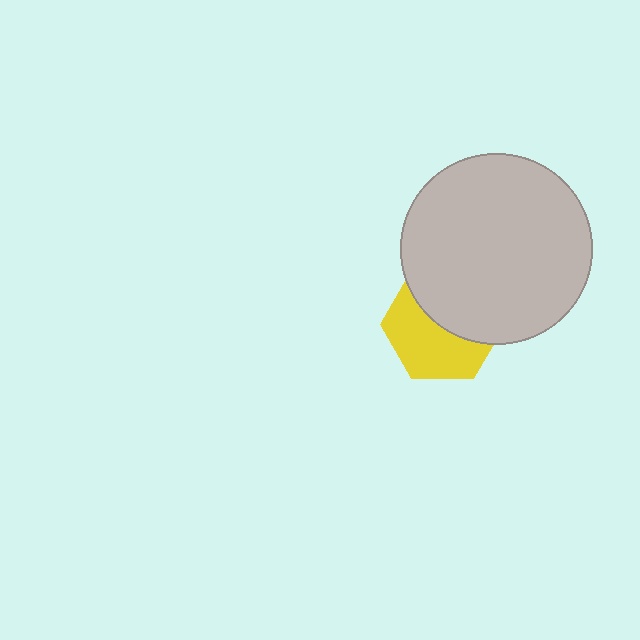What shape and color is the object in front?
The object in front is a light gray circle.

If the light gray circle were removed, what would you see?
You would see the complete yellow hexagon.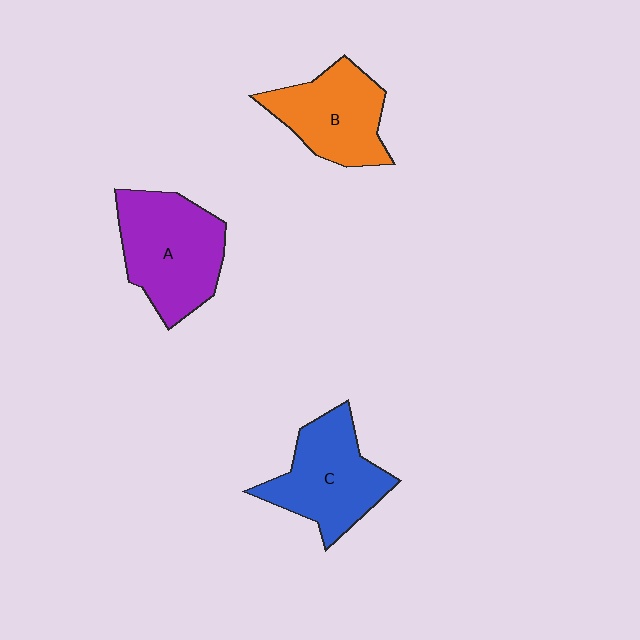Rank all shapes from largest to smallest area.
From largest to smallest: A (purple), C (blue), B (orange).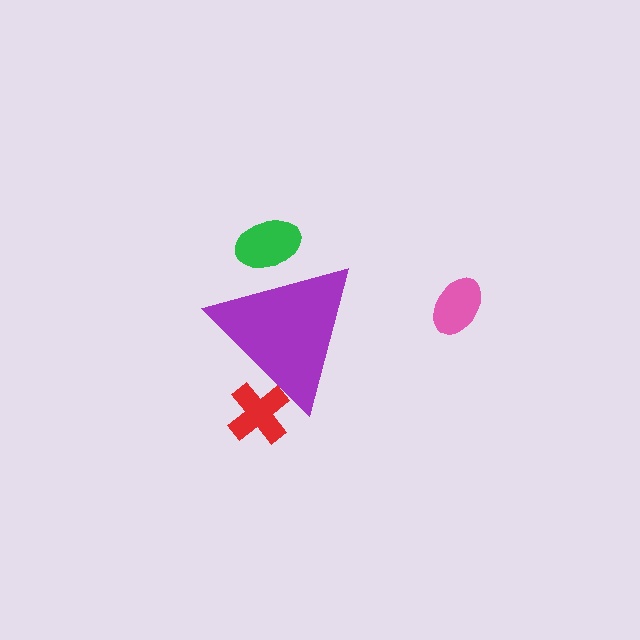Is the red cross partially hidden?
Yes, the red cross is partially hidden behind the purple triangle.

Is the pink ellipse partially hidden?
No, the pink ellipse is fully visible.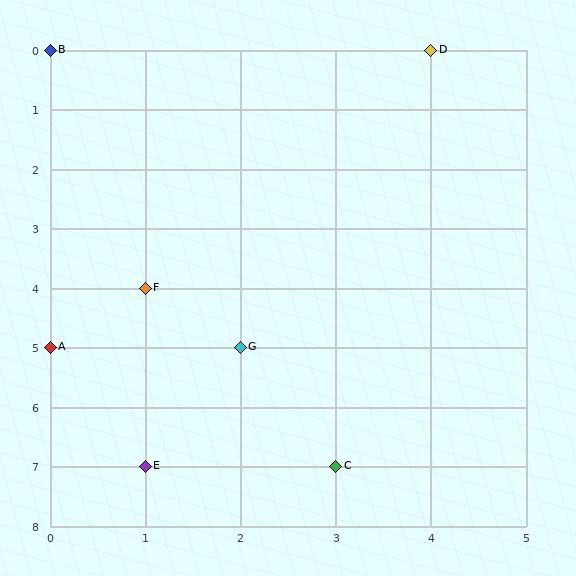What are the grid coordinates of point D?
Point D is at grid coordinates (4, 0).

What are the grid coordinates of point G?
Point G is at grid coordinates (2, 5).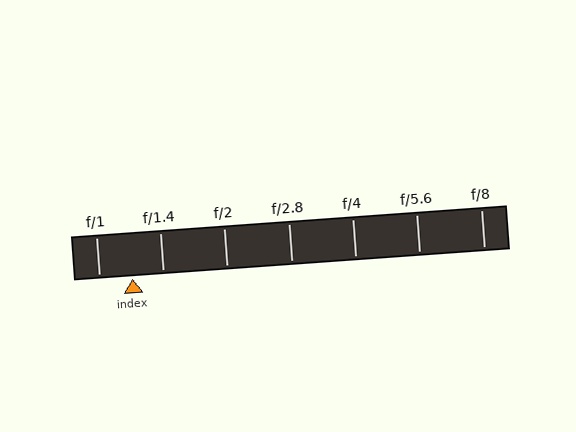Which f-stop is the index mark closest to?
The index mark is closest to f/1.4.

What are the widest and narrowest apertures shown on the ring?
The widest aperture shown is f/1 and the narrowest is f/8.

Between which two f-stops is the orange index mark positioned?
The index mark is between f/1 and f/1.4.